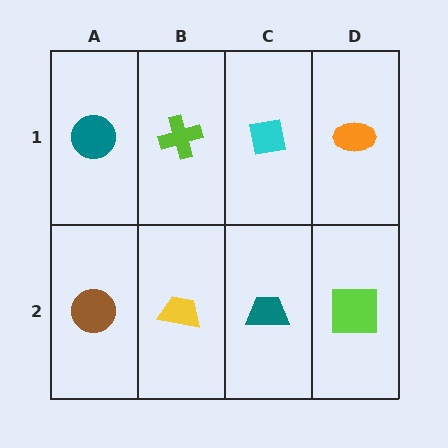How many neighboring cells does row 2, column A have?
2.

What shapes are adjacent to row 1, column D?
A lime square (row 2, column D), a cyan square (row 1, column C).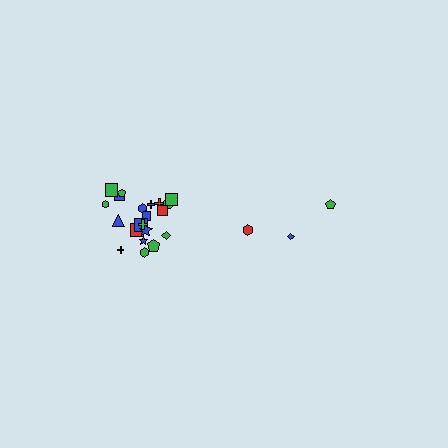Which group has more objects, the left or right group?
The left group.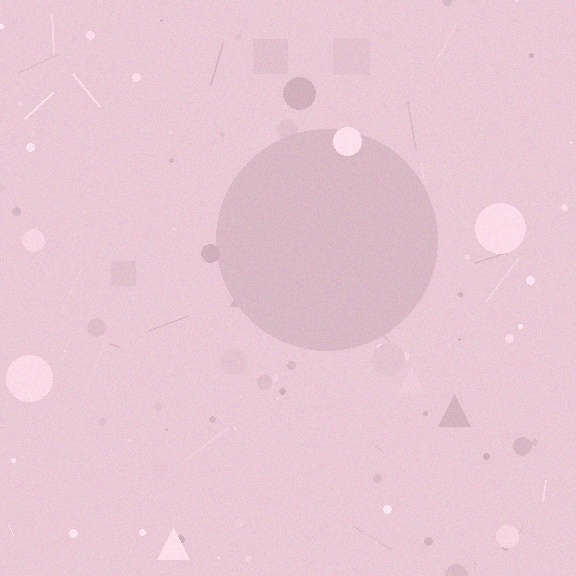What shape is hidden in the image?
A circle is hidden in the image.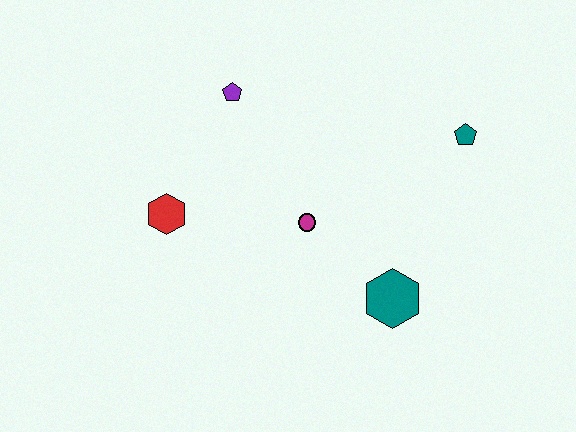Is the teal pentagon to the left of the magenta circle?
No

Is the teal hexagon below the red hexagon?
Yes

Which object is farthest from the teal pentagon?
The red hexagon is farthest from the teal pentagon.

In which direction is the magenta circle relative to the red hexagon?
The magenta circle is to the right of the red hexagon.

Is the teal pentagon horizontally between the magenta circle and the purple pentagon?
No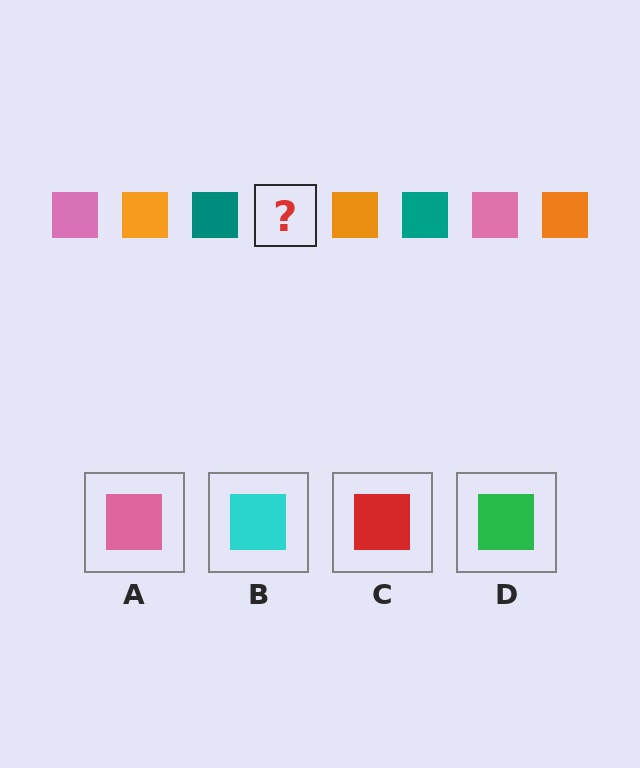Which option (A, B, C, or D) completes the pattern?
A.